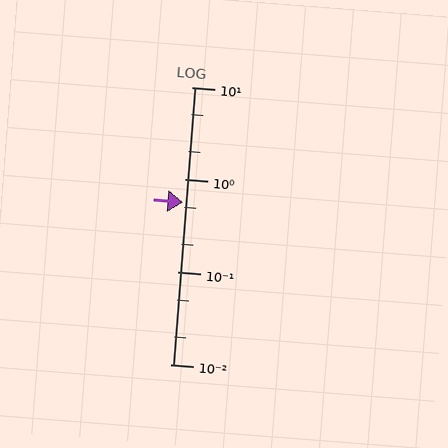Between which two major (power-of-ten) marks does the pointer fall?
The pointer is between 0.1 and 1.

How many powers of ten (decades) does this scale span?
The scale spans 3 decades, from 0.01 to 10.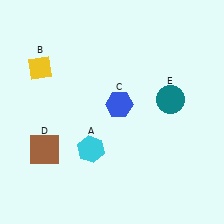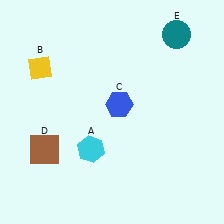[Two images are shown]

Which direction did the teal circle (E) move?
The teal circle (E) moved up.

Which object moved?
The teal circle (E) moved up.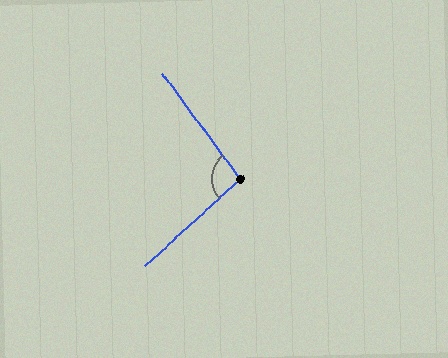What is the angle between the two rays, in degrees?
Approximately 96 degrees.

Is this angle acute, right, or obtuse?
It is obtuse.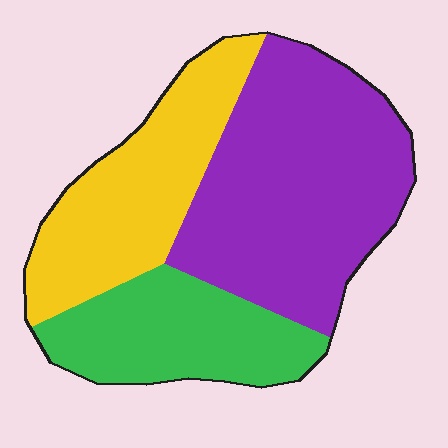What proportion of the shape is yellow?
Yellow takes up between a quarter and a half of the shape.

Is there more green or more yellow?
Yellow.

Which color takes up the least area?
Green, at roughly 25%.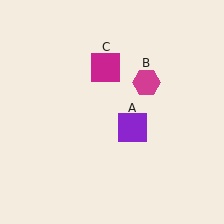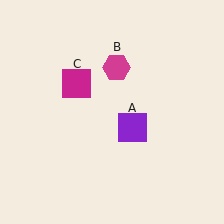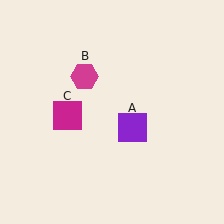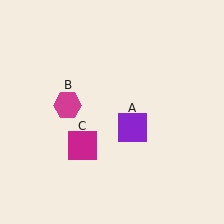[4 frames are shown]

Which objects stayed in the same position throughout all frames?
Purple square (object A) remained stationary.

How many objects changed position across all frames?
2 objects changed position: magenta hexagon (object B), magenta square (object C).